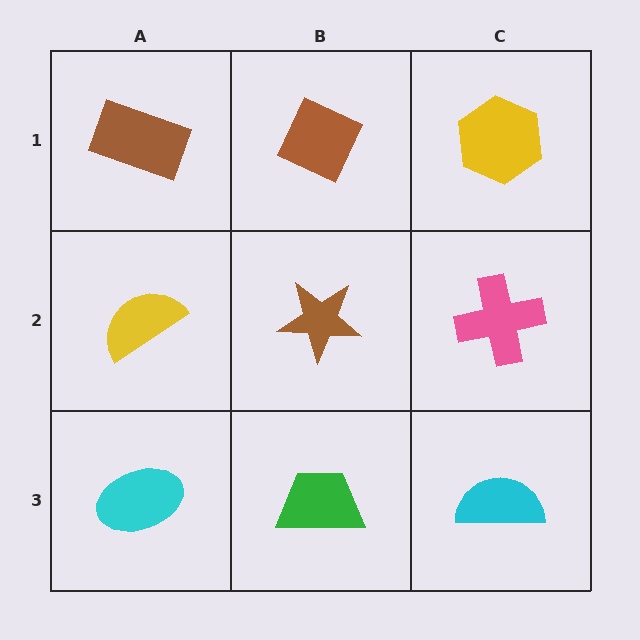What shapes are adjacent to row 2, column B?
A brown diamond (row 1, column B), a green trapezoid (row 3, column B), a yellow semicircle (row 2, column A), a pink cross (row 2, column C).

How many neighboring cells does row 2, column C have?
3.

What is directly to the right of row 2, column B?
A pink cross.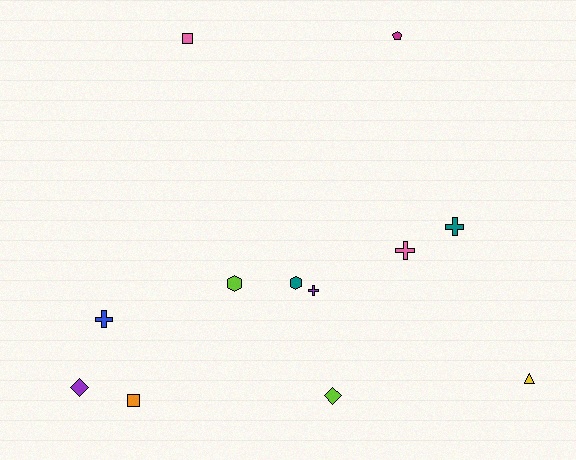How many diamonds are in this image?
There are 2 diamonds.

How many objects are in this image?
There are 12 objects.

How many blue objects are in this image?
There is 1 blue object.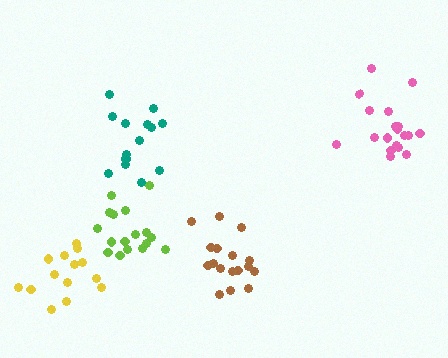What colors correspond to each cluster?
The clusters are colored: lime, pink, brown, yellow, teal.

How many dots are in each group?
Group 1: 17 dots, Group 2: 19 dots, Group 3: 17 dots, Group 4: 14 dots, Group 5: 14 dots (81 total).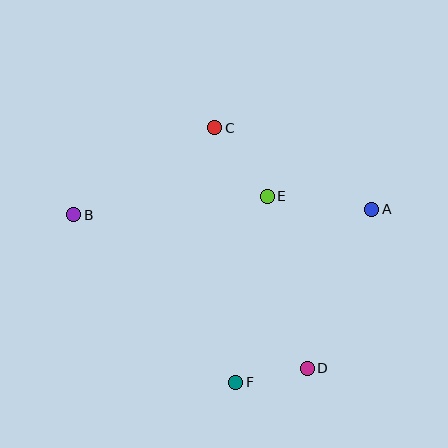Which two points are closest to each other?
Points D and F are closest to each other.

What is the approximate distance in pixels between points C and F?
The distance between C and F is approximately 255 pixels.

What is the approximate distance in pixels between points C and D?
The distance between C and D is approximately 258 pixels.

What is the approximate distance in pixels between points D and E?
The distance between D and E is approximately 177 pixels.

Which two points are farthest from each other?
Points A and B are farthest from each other.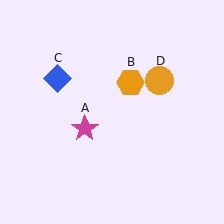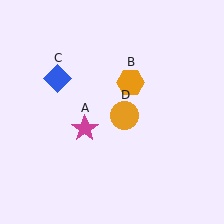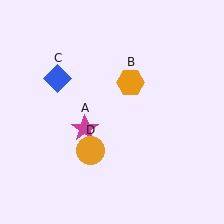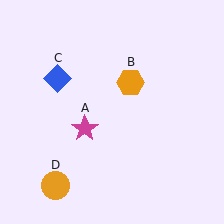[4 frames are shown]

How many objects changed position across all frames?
1 object changed position: orange circle (object D).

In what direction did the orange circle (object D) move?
The orange circle (object D) moved down and to the left.